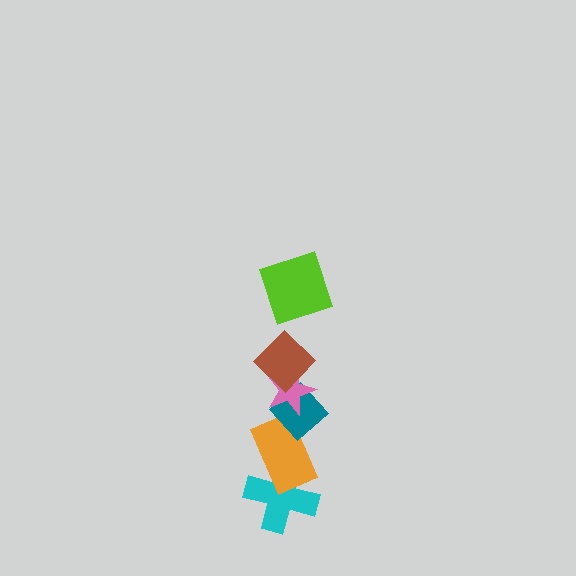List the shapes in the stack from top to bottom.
From top to bottom: the lime square, the brown diamond, the pink star, the teal diamond, the orange rectangle, the cyan cross.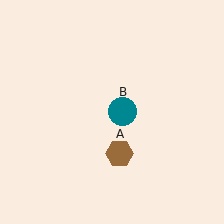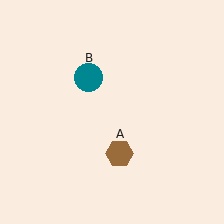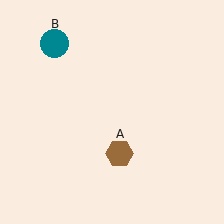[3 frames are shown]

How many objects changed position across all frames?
1 object changed position: teal circle (object B).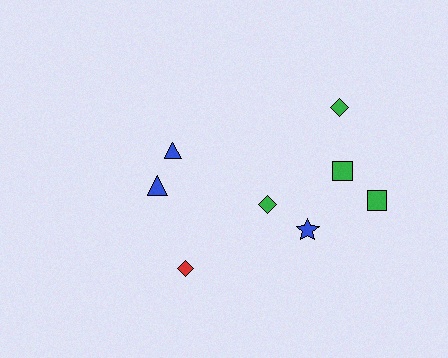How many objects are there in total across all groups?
There are 8 objects.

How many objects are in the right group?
There are 5 objects.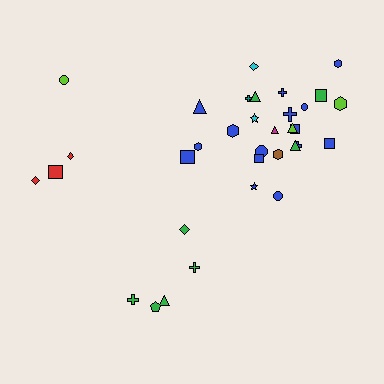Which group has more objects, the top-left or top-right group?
The top-right group.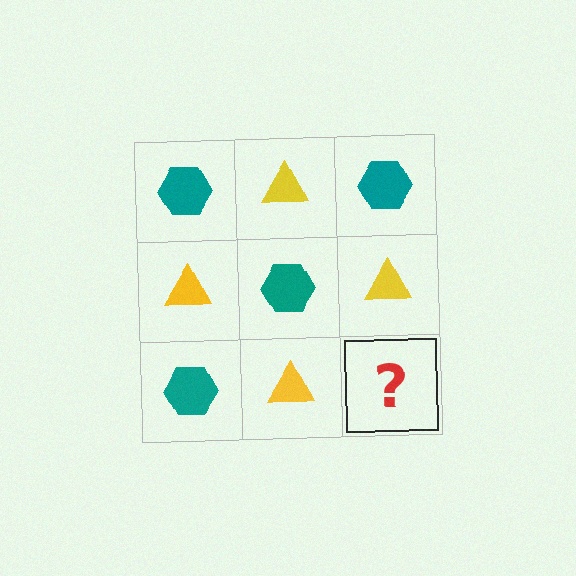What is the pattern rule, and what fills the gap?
The rule is that it alternates teal hexagon and yellow triangle in a checkerboard pattern. The gap should be filled with a teal hexagon.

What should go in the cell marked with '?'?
The missing cell should contain a teal hexagon.